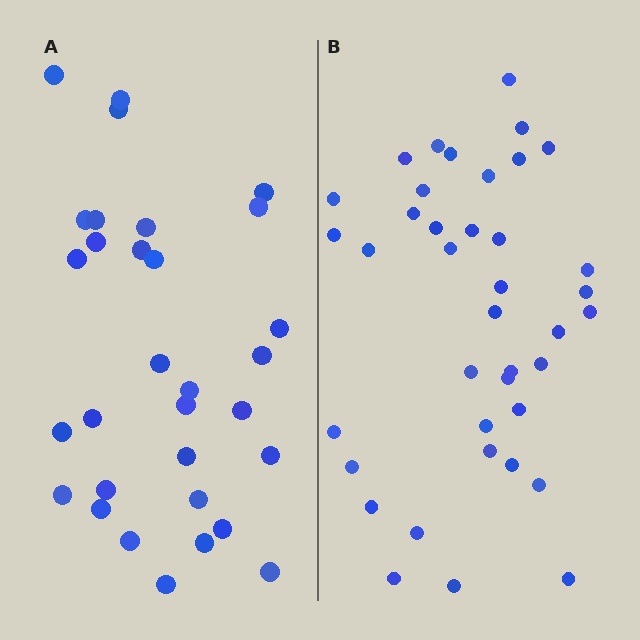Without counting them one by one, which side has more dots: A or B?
Region B (the right region) has more dots.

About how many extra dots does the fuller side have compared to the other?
Region B has roughly 8 or so more dots than region A.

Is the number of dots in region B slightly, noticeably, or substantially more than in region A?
Region B has noticeably more, but not dramatically so. The ratio is roughly 1.3 to 1.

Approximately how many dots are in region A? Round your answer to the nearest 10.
About 30 dots. (The exact count is 31, which rounds to 30.)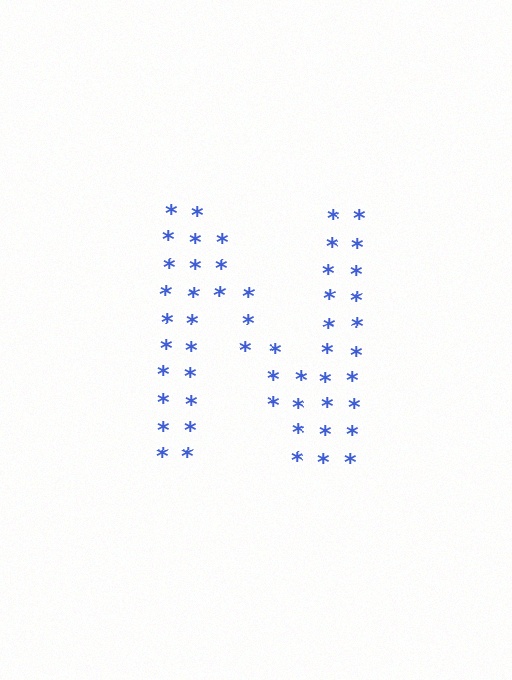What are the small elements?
The small elements are asterisks.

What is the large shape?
The large shape is the letter N.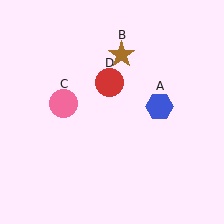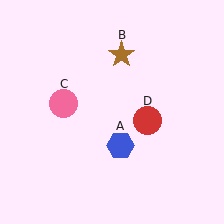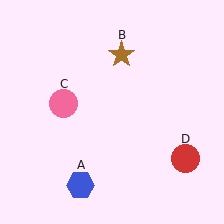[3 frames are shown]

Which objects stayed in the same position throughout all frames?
Brown star (object B) and pink circle (object C) remained stationary.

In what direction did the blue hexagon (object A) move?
The blue hexagon (object A) moved down and to the left.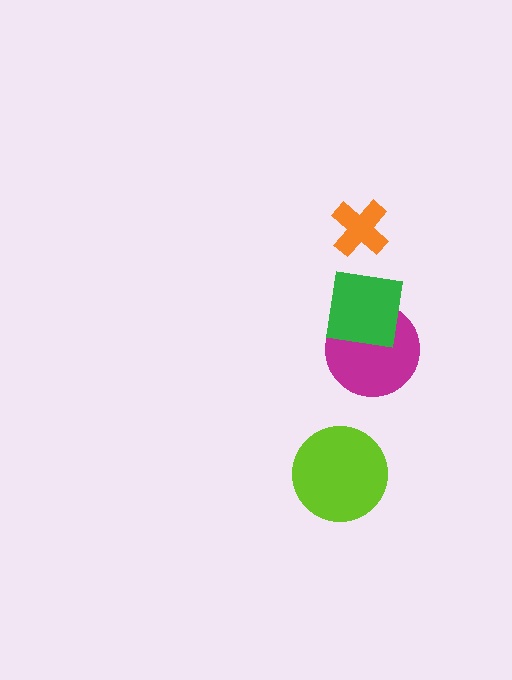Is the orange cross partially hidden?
No, no other shape covers it.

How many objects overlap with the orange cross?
0 objects overlap with the orange cross.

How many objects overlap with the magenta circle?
1 object overlaps with the magenta circle.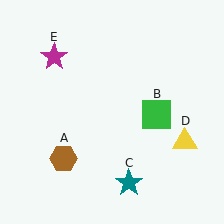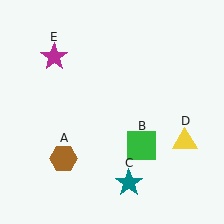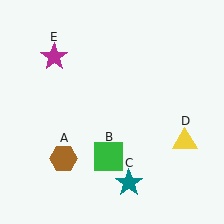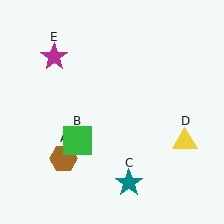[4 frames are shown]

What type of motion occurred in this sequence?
The green square (object B) rotated clockwise around the center of the scene.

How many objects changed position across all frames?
1 object changed position: green square (object B).